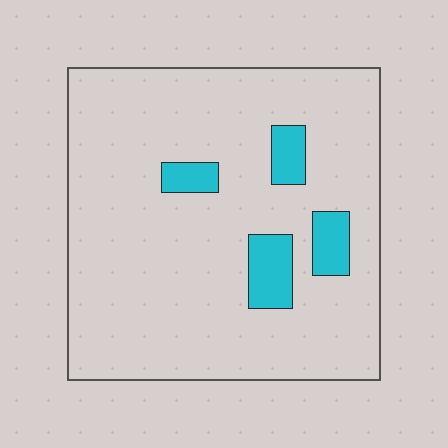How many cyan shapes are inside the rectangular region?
4.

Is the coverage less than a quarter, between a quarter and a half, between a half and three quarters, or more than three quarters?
Less than a quarter.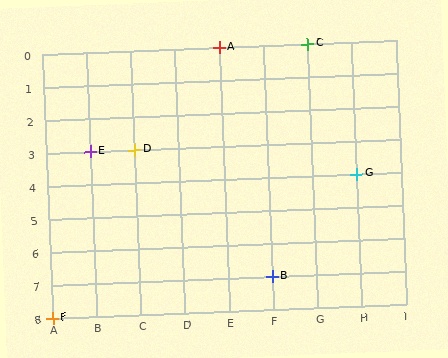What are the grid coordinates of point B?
Point B is at grid coordinates (F, 7).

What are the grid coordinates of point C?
Point C is at grid coordinates (G, 0).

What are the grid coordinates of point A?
Point A is at grid coordinates (E, 0).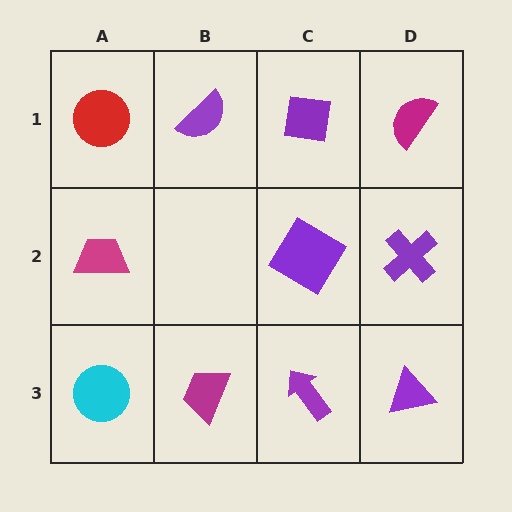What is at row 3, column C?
A purple arrow.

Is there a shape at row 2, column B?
No, that cell is empty.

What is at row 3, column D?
A purple triangle.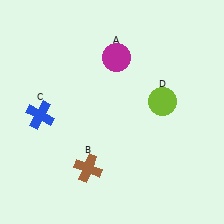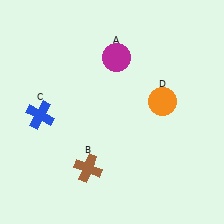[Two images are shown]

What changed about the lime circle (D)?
In Image 1, D is lime. In Image 2, it changed to orange.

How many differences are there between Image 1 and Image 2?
There is 1 difference between the two images.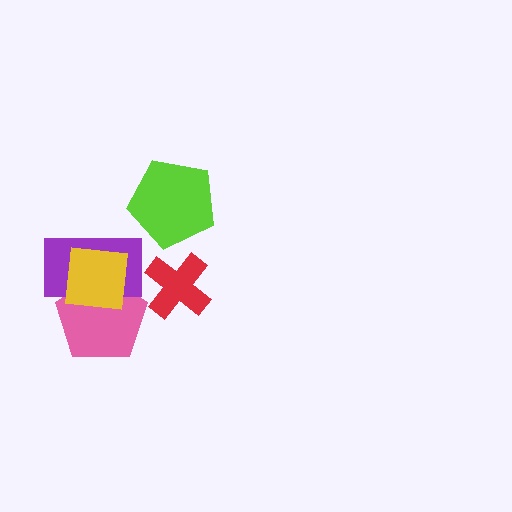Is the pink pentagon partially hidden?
Yes, it is partially covered by another shape.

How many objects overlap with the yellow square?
2 objects overlap with the yellow square.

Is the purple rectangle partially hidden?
Yes, it is partially covered by another shape.